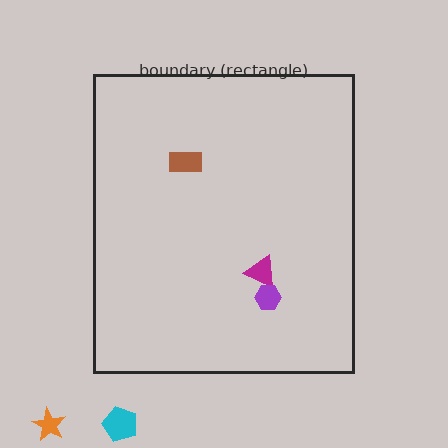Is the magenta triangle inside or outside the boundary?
Inside.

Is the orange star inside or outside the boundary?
Outside.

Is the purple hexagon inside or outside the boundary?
Inside.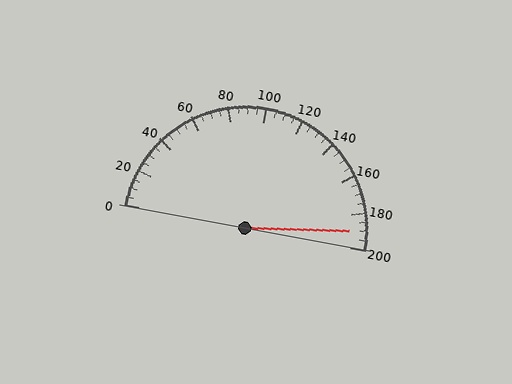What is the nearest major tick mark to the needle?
The nearest major tick mark is 200.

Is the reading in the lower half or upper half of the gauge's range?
The reading is in the upper half of the range (0 to 200).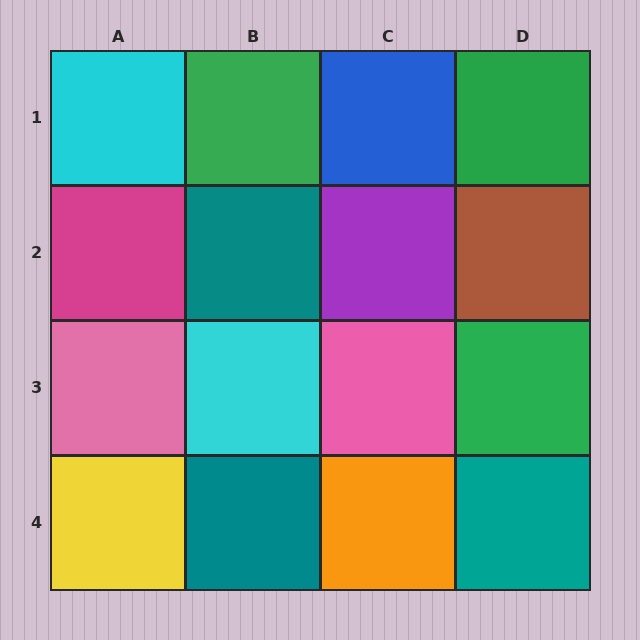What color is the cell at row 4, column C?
Orange.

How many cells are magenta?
1 cell is magenta.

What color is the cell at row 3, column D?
Green.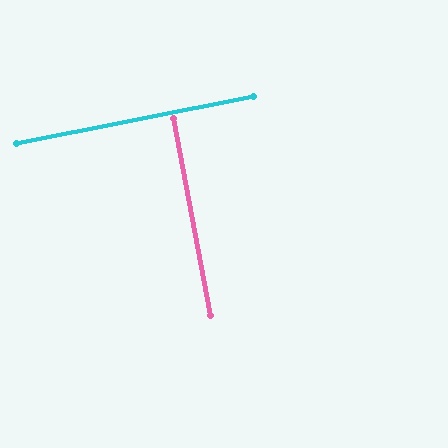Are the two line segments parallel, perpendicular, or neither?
Perpendicular — they meet at approximately 89°.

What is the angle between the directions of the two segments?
Approximately 89 degrees.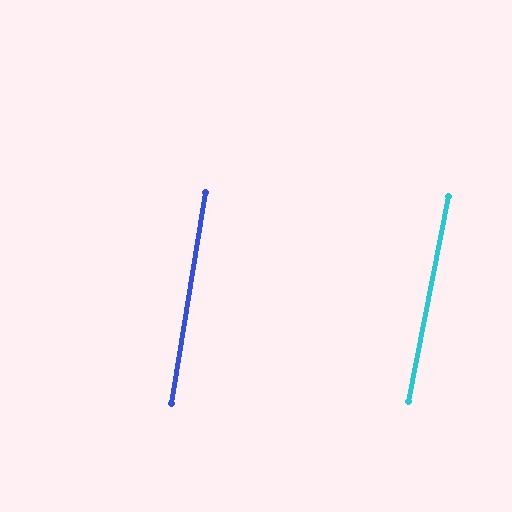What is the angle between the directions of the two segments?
Approximately 2 degrees.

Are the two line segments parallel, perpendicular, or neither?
Parallel — their directions differ by only 1.7°.